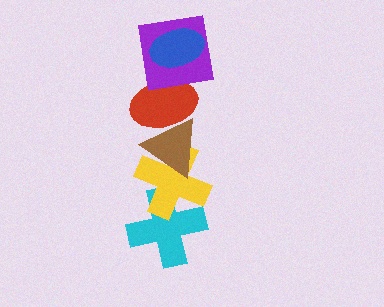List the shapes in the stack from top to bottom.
From top to bottom: the blue ellipse, the purple square, the red ellipse, the brown triangle, the yellow cross, the cyan cross.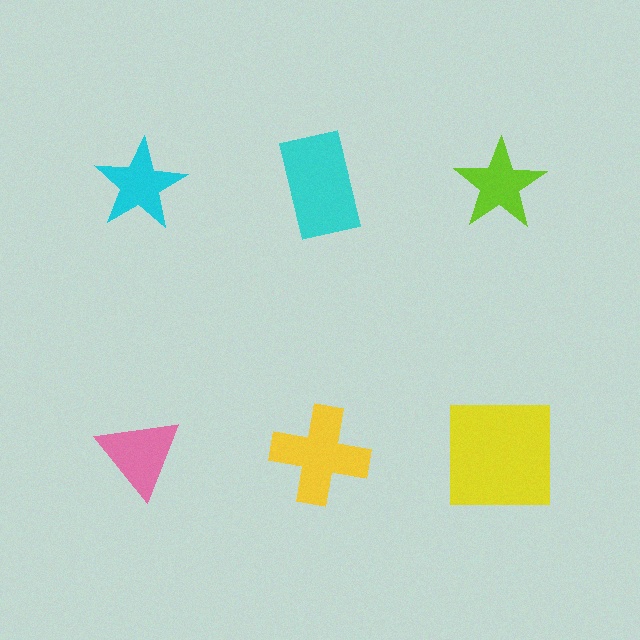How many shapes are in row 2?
3 shapes.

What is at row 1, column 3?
A lime star.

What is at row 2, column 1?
A pink triangle.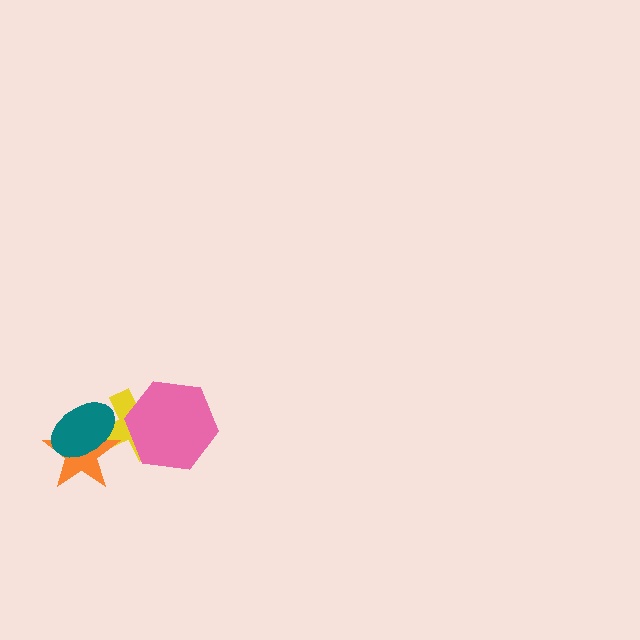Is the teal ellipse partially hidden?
No, no other shape covers it.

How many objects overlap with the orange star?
2 objects overlap with the orange star.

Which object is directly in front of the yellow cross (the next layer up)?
The orange star is directly in front of the yellow cross.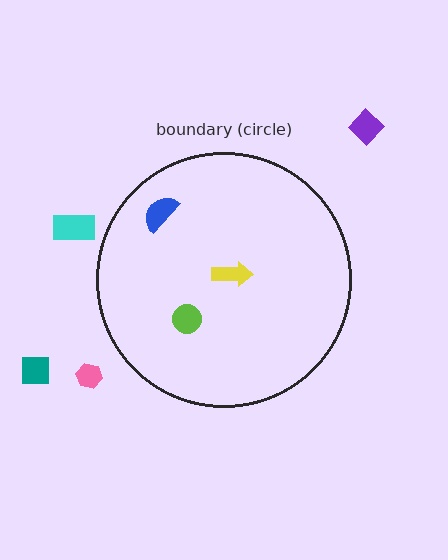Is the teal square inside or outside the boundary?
Outside.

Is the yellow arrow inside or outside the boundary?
Inside.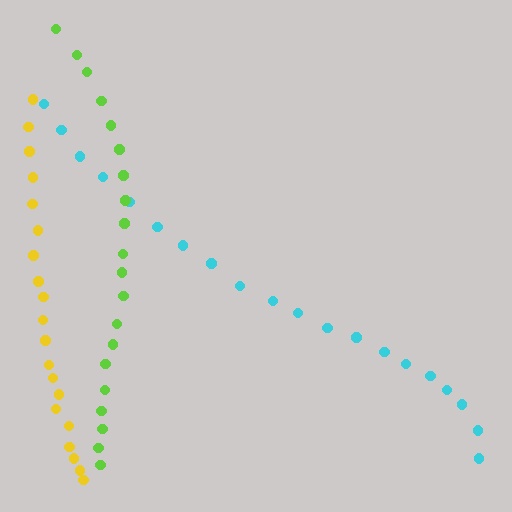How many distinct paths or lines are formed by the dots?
There are 3 distinct paths.